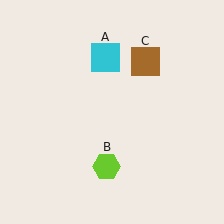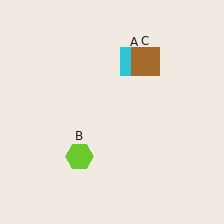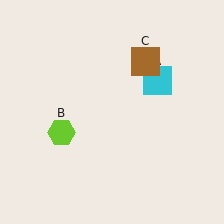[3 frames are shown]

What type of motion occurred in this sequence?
The cyan square (object A), lime hexagon (object B) rotated clockwise around the center of the scene.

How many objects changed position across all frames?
2 objects changed position: cyan square (object A), lime hexagon (object B).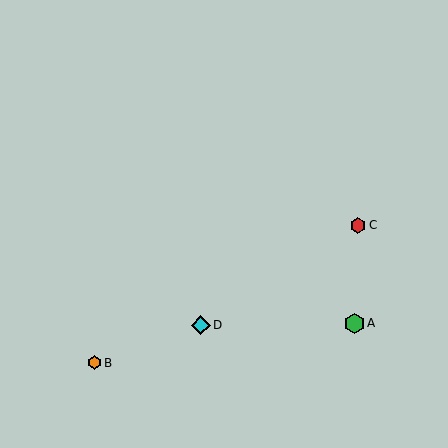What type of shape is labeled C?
Shape C is a red hexagon.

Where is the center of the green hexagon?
The center of the green hexagon is at (354, 323).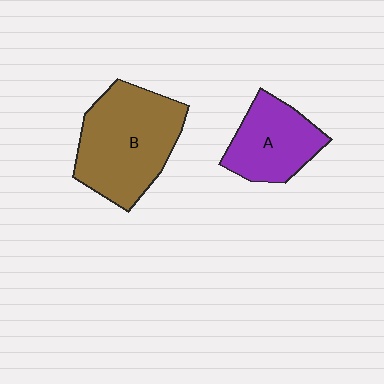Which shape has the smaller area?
Shape A (purple).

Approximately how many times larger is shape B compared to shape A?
Approximately 1.6 times.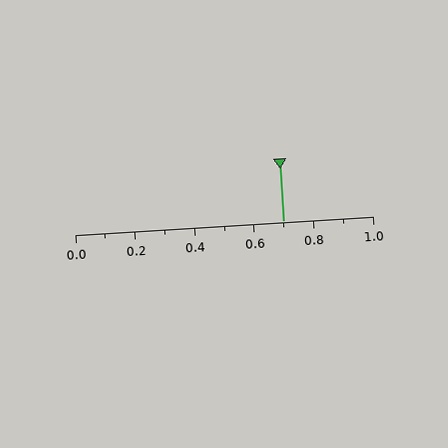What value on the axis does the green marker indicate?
The marker indicates approximately 0.7.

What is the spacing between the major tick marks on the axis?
The major ticks are spaced 0.2 apart.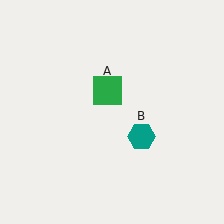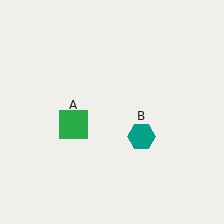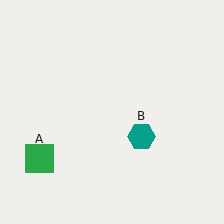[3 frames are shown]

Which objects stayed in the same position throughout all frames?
Teal hexagon (object B) remained stationary.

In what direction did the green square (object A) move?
The green square (object A) moved down and to the left.